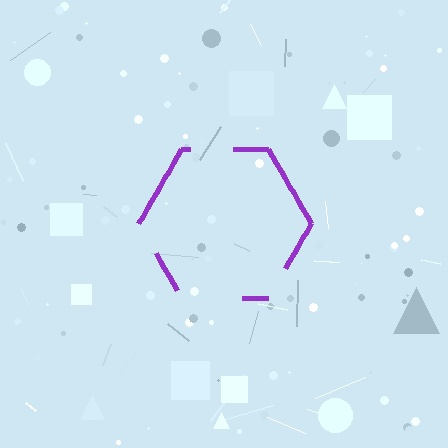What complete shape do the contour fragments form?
The contour fragments form a hexagon.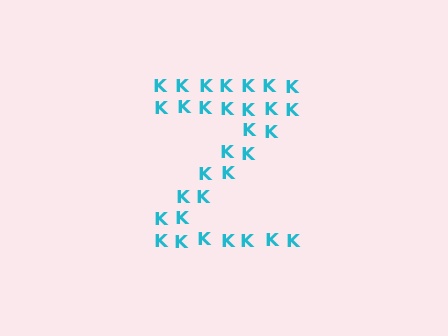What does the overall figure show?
The overall figure shows the letter Z.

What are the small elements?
The small elements are letter K's.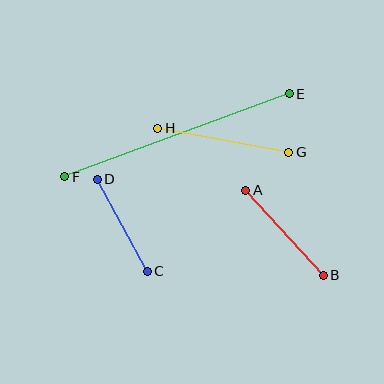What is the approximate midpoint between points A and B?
The midpoint is at approximately (284, 233) pixels.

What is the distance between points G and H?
The distance is approximately 133 pixels.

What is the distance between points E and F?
The distance is approximately 240 pixels.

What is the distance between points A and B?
The distance is approximately 115 pixels.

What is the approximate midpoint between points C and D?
The midpoint is at approximately (122, 225) pixels.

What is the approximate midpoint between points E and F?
The midpoint is at approximately (177, 135) pixels.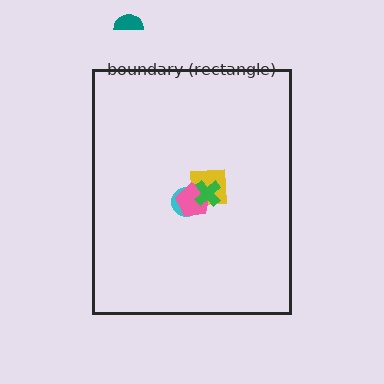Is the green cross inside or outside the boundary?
Inside.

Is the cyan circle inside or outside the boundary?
Inside.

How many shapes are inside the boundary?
4 inside, 1 outside.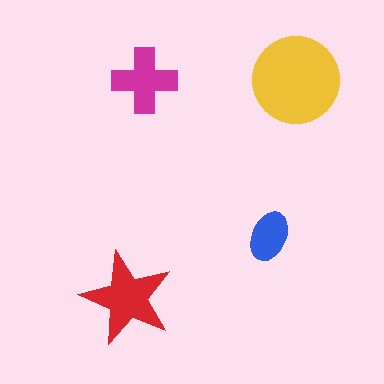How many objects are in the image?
There are 4 objects in the image.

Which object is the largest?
The yellow circle.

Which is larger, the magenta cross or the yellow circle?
The yellow circle.